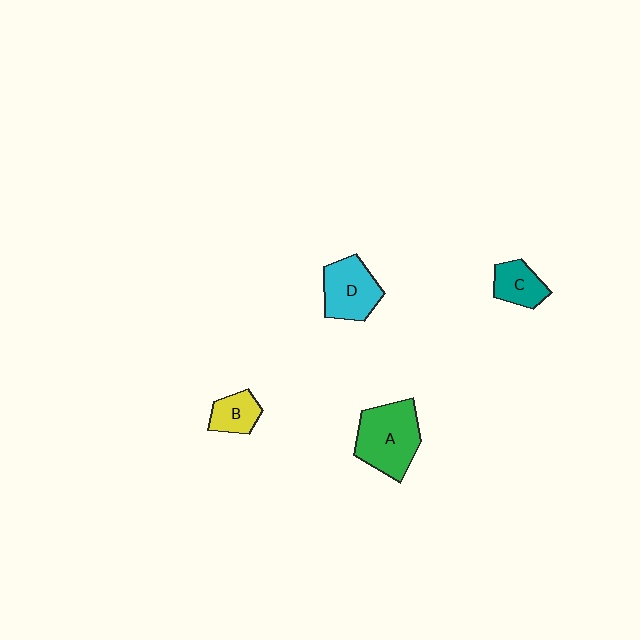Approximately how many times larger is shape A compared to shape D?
Approximately 1.3 times.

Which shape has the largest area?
Shape A (green).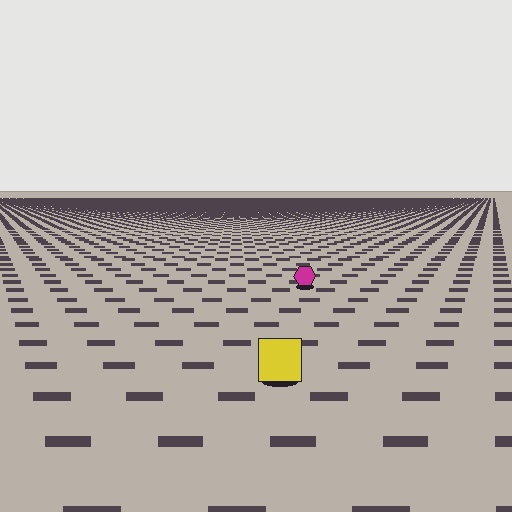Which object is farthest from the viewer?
The magenta hexagon is farthest from the viewer. It appears smaller and the ground texture around it is denser.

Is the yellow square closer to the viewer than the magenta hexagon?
Yes. The yellow square is closer — you can tell from the texture gradient: the ground texture is coarser near it.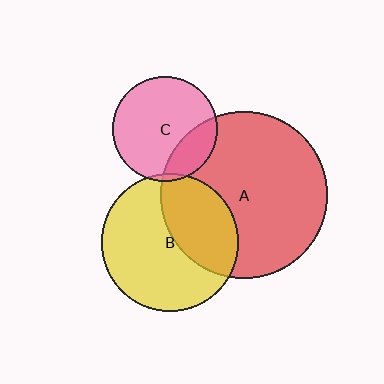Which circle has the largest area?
Circle A (red).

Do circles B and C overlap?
Yes.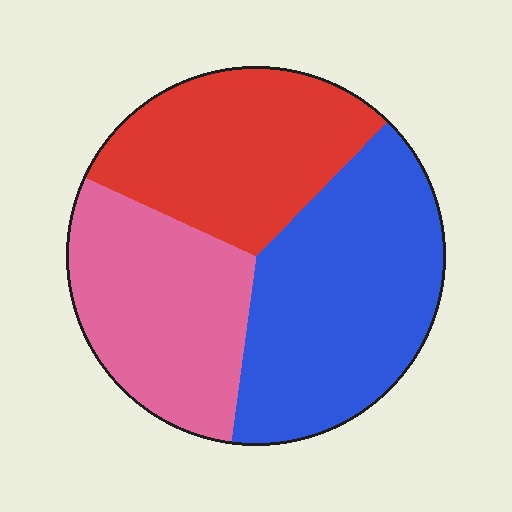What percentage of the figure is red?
Red covers around 30% of the figure.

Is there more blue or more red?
Blue.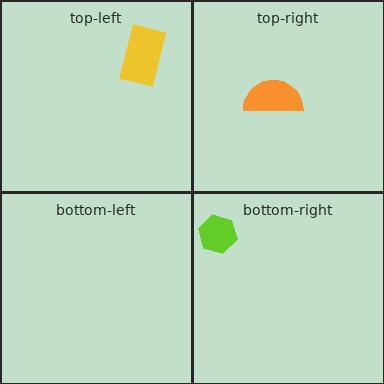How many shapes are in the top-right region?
1.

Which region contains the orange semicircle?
The top-right region.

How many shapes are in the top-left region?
1.